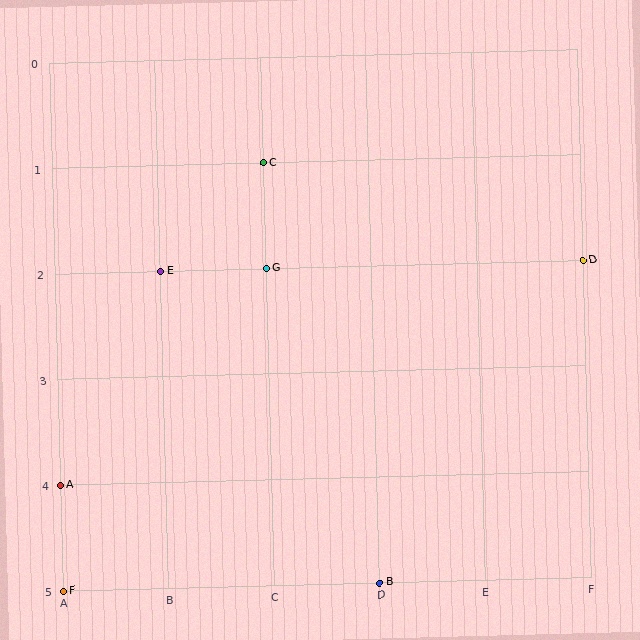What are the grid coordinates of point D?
Point D is at grid coordinates (F, 2).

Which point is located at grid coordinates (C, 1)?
Point C is at (C, 1).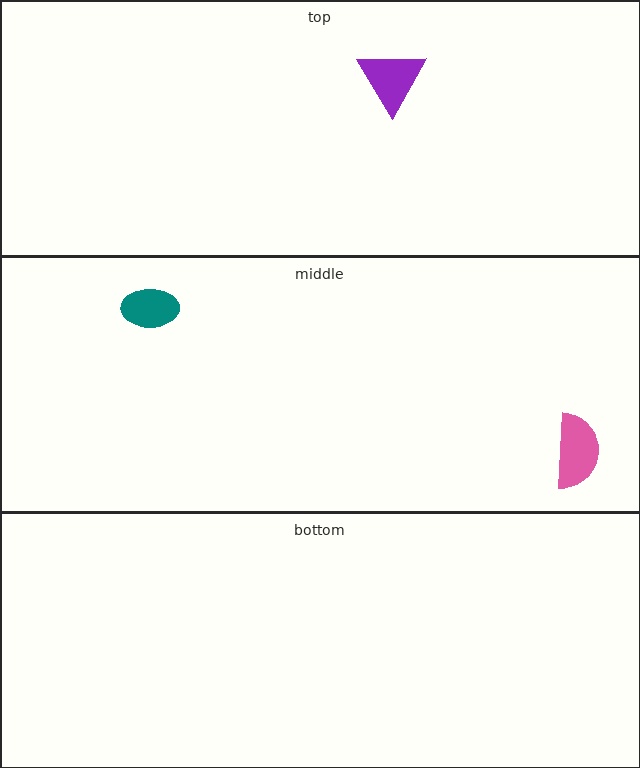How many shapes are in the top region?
1.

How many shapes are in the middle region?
2.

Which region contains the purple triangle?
The top region.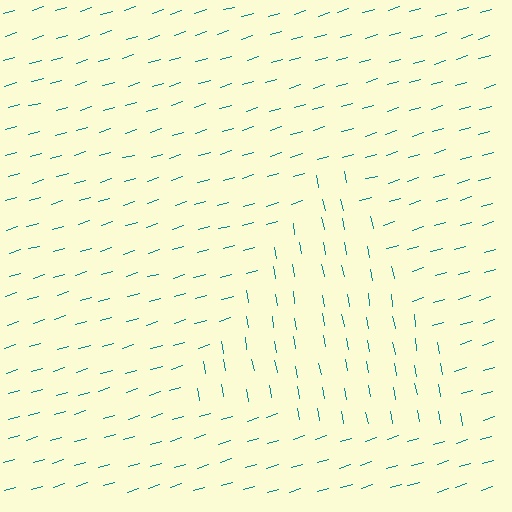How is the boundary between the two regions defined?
The boundary is defined purely by a change in line orientation (approximately 83 degrees difference). All lines are the same color and thickness.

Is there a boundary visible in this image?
Yes, there is a texture boundary formed by a change in line orientation.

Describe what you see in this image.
The image is filled with small teal line segments. A triangle region in the image has lines oriented differently from the surrounding lines, creating a visible texture boundary.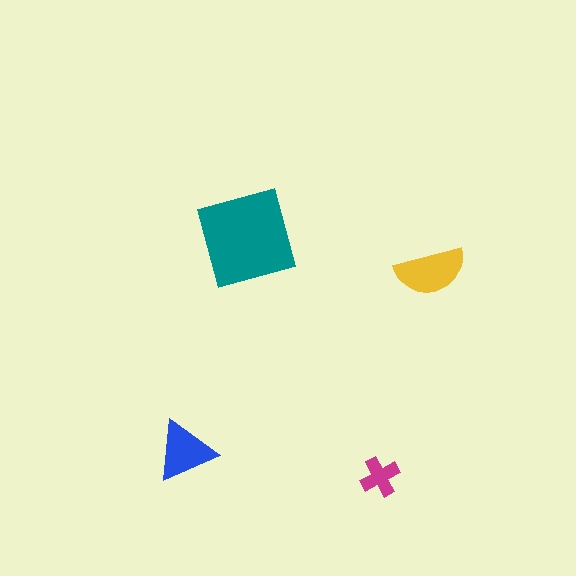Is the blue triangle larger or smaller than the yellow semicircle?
Smaller.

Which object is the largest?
The teal diamond.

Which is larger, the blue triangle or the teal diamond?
The teal diamond.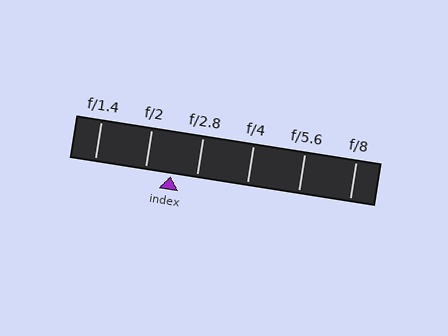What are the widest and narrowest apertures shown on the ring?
The widest aperture shown is f/1.4 and the narrowest is f/8.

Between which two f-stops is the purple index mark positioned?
The index mark is between f/2 and f/2.8.